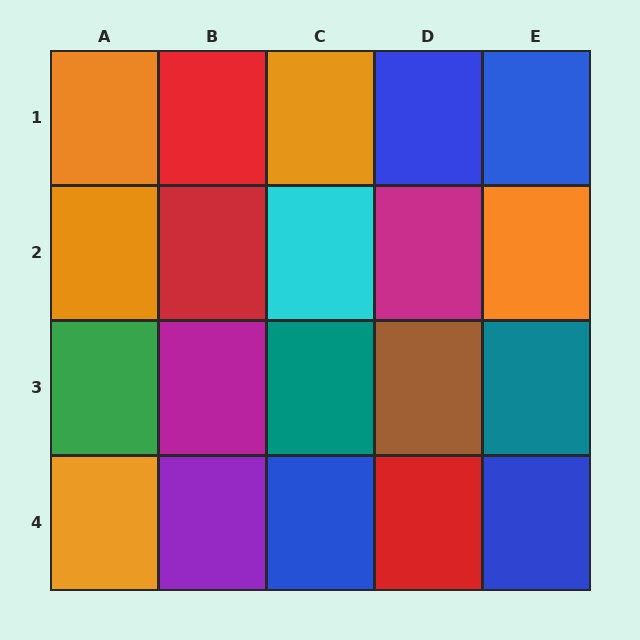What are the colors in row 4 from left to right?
Orange, purple, blue, red, blue.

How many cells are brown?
1 cell is brown.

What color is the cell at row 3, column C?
Teal.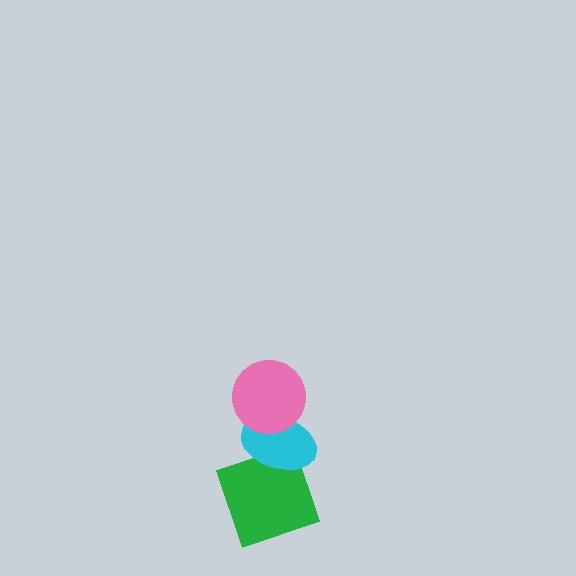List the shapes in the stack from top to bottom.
From top to bottom: the pink circle, the cyan ellipse, the green square.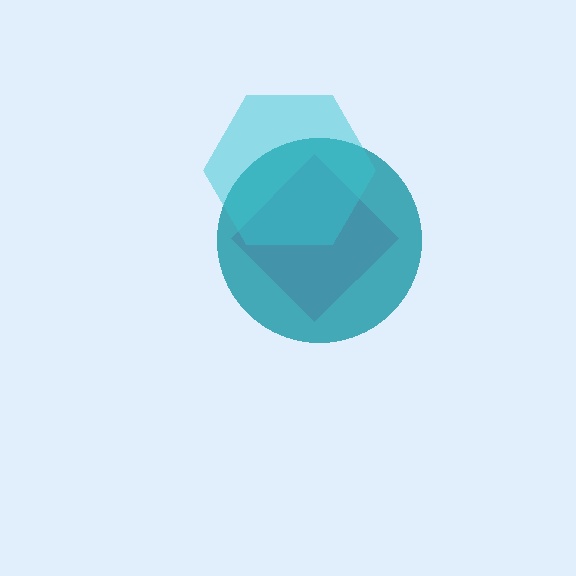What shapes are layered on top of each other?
The layered shapes are: a magenta diamond, a teal circle, a cyan hexagon.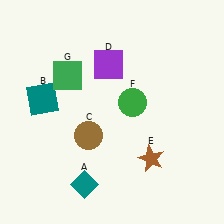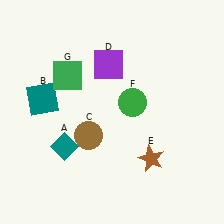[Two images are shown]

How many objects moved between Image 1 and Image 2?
1 object moved between the two images.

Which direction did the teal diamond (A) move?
The teal diamond (A) moved up.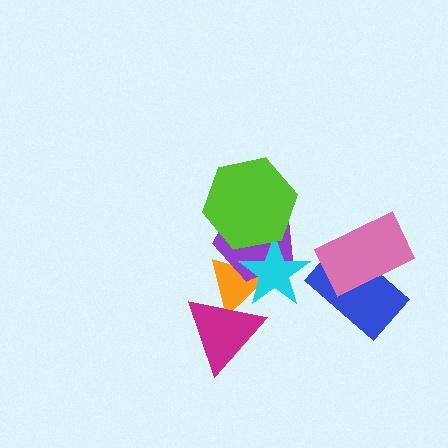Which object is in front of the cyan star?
The lime hexagon is in front of the cyan star.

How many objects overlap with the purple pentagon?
3 objects overlap with the purple pentagon.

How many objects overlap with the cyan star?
3 objects overlap with the cyan star.